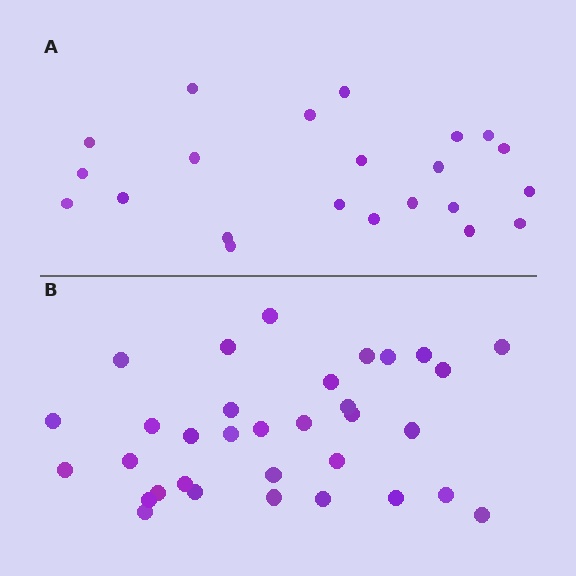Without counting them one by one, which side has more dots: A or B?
Region B (the bottom region) has more dots.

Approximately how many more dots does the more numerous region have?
Region B has roughly 12 or so more dots than region A.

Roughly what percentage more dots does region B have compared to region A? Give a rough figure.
About 50% more.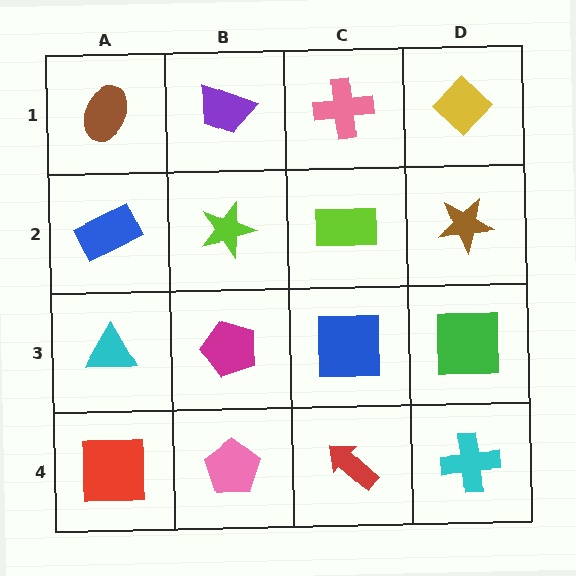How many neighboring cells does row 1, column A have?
2.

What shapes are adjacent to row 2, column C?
A pink cross (row 1, column C), a blue square (row 3, column C), a lime star (row 2, column B), a brown star (row 2, column D).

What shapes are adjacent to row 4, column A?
A cyan triangle (row 3, column A), a pink pentagon (row 4, column B).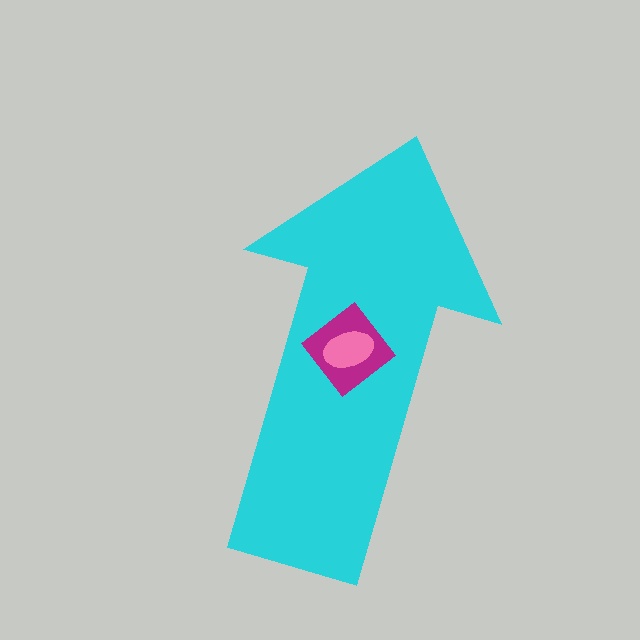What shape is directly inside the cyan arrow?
The magenta diamond.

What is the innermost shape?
The pink ellipse.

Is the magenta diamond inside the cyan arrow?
Yes.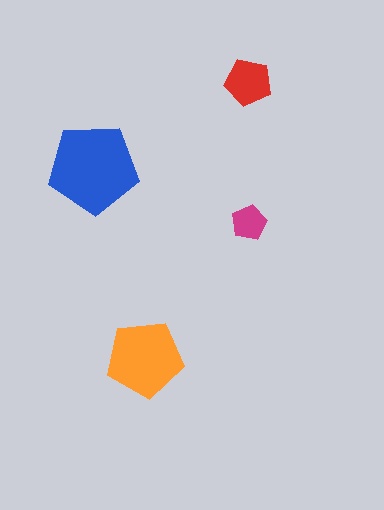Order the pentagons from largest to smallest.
the blue one, the orange one, the red one, the magenta one.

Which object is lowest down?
The orange pentagon is bottommost.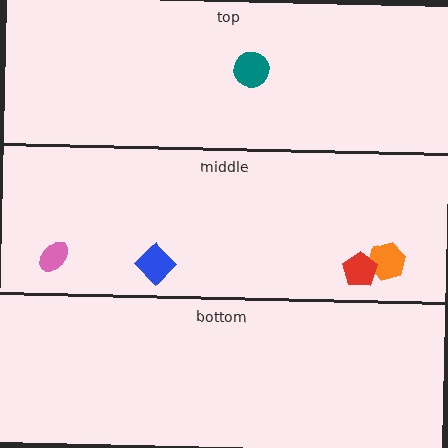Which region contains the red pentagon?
The middle region.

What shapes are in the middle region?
The orange hexagon, the blue diamond, the red pentagon, the pink ellipse.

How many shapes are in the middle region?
4.